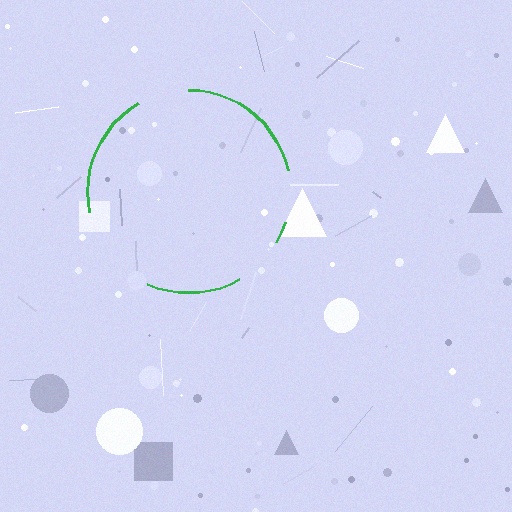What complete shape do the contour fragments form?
The contour fragments form a circle.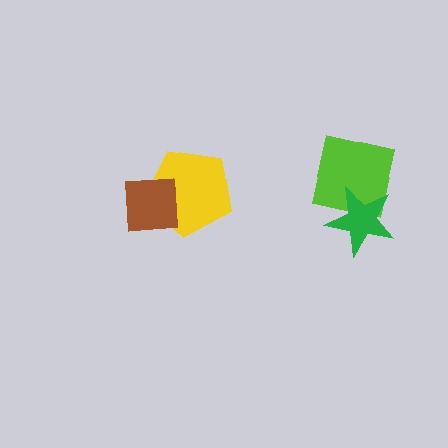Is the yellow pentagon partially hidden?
Yes, it is partially covered by another shape.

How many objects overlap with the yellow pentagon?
1 object overlaps with the yellow pentagon.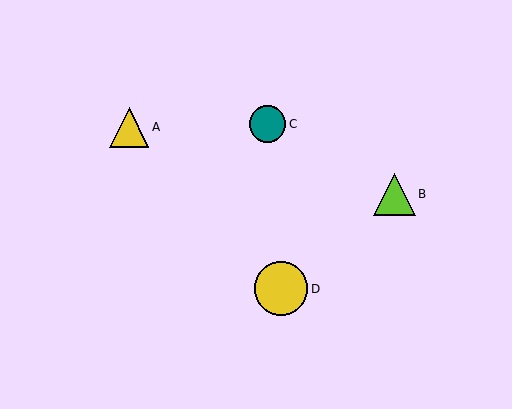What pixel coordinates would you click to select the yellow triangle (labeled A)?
Click at (129, 128) to select the yellow triangle A.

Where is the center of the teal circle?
The center of the teal circle is at (267, 124).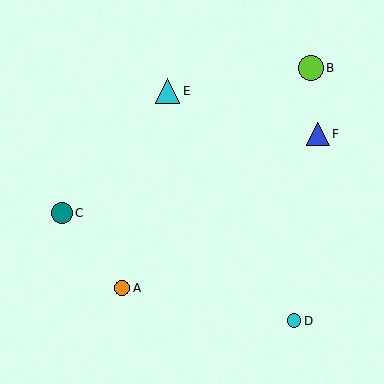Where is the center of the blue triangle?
The center of the blue triangle is at (318, 134).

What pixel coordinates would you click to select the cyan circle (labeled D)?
Click at (294, 321) to select the cyan circle D.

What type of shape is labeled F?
Shape F is a blue triangle.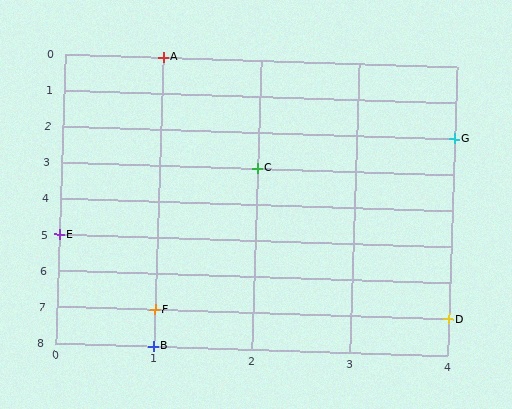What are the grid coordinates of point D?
Point D is at grid coordinates (4, 7).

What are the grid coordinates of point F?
Point F is at grid coordinates (1, 7).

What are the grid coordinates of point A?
Point A is at grid coordinates (1, 0).